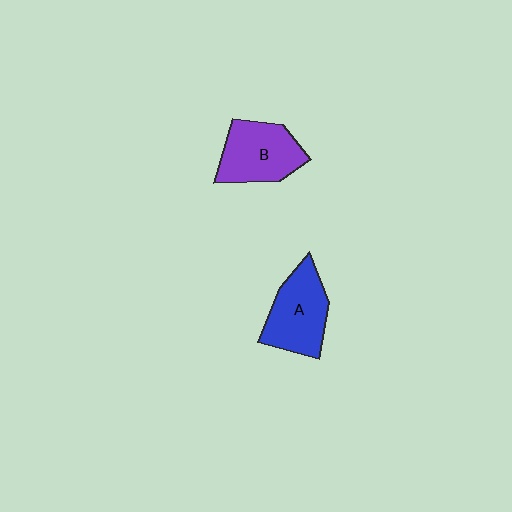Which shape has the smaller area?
Shape A (blue).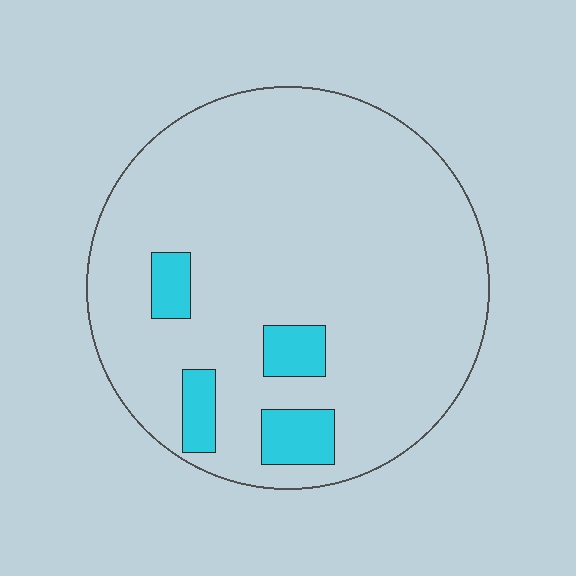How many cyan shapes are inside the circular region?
4.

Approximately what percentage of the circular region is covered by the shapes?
Approximately 10%.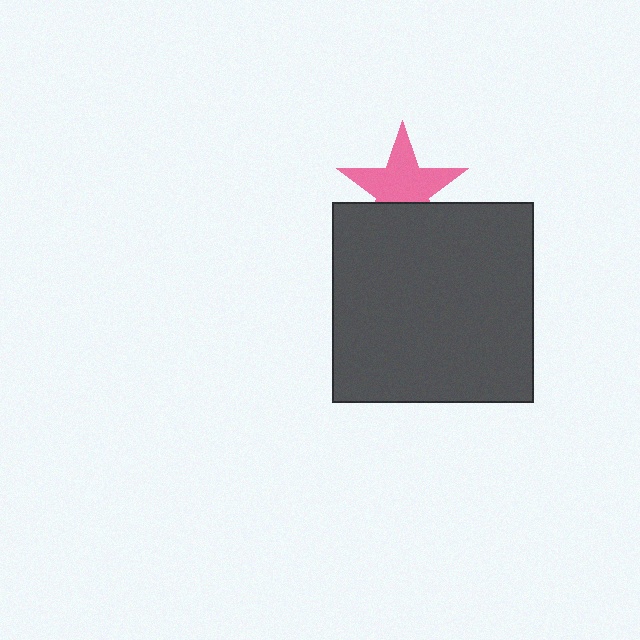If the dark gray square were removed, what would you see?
You would see the complete pink star.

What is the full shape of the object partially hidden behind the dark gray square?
The partially hidden object is a pink star.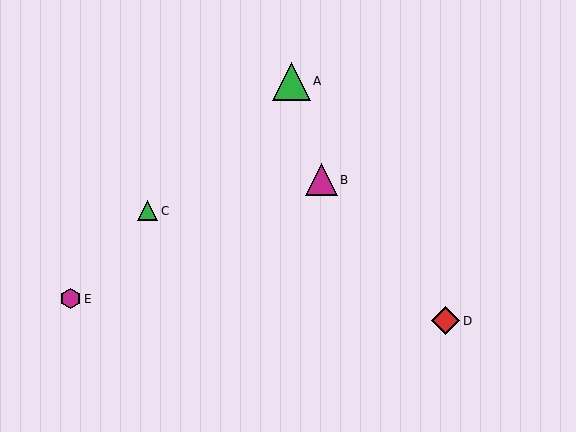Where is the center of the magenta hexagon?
The center of the magenta hexagon is at (70, 299).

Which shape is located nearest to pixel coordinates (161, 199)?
The green triangle (labeled C) at (148, 211) is nearest to that location.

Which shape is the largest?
The green triangle (labeled A) is the largest.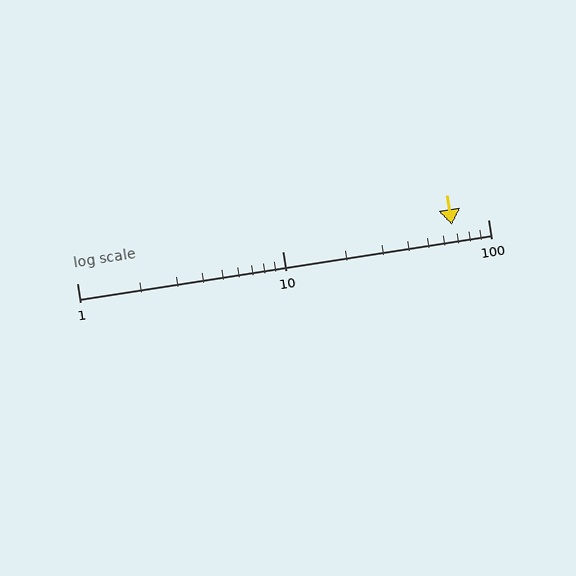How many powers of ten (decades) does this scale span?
The scale spans 2 decades, from 1 to 100.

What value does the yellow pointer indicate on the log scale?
The pointer indicates approximately 67.